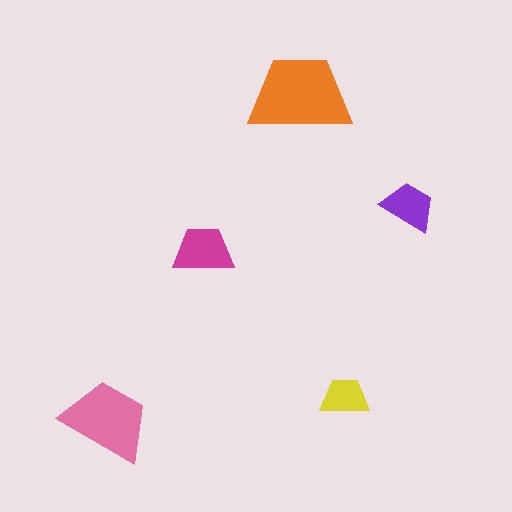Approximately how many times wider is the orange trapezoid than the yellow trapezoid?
About 2 times wider.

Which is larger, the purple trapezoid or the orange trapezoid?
The orange one.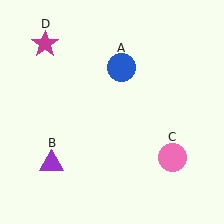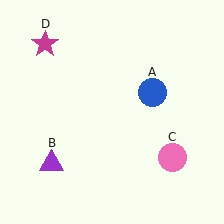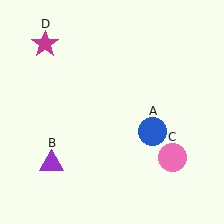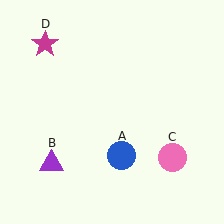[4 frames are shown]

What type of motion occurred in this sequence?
The blue circle (object A) rotated clockwise around the center of the scene.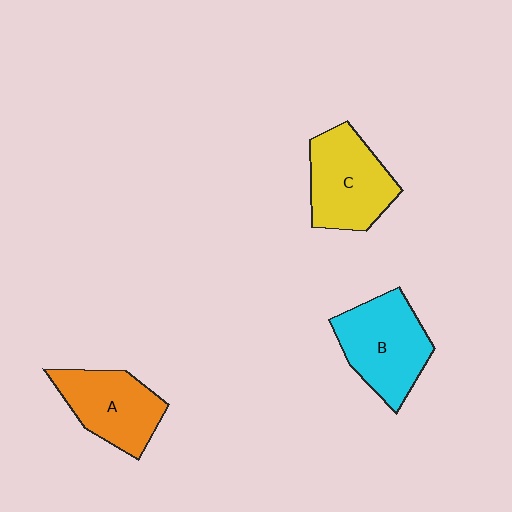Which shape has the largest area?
Shape B (cyan).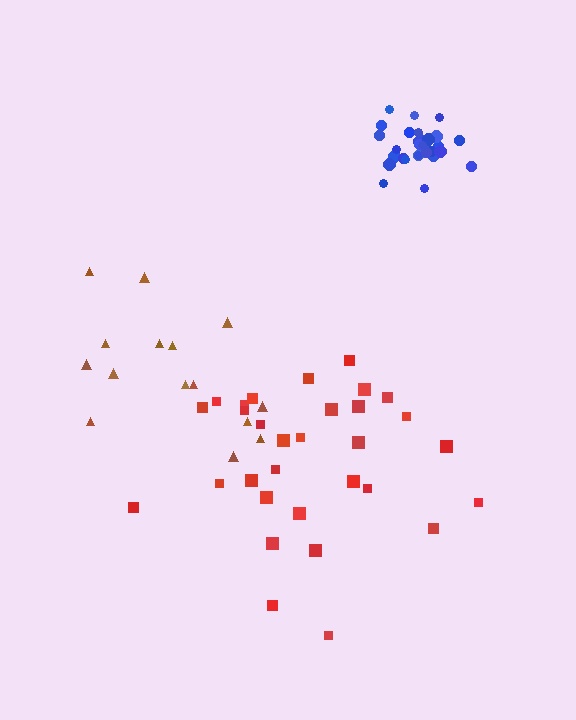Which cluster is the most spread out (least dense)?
Brown.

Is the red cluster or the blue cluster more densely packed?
Blue.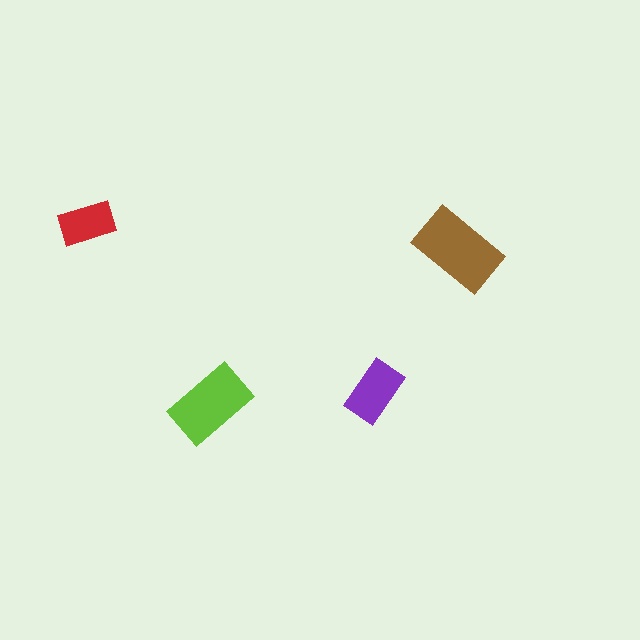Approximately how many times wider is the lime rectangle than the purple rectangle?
About 1.5 times wider.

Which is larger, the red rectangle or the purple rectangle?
The purple one.